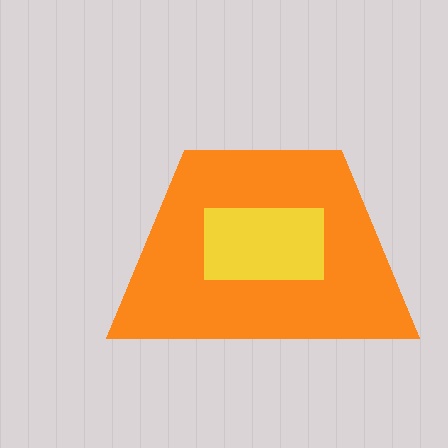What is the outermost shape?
The orange trapezoid.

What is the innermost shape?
The yellow rectangle.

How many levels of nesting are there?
2.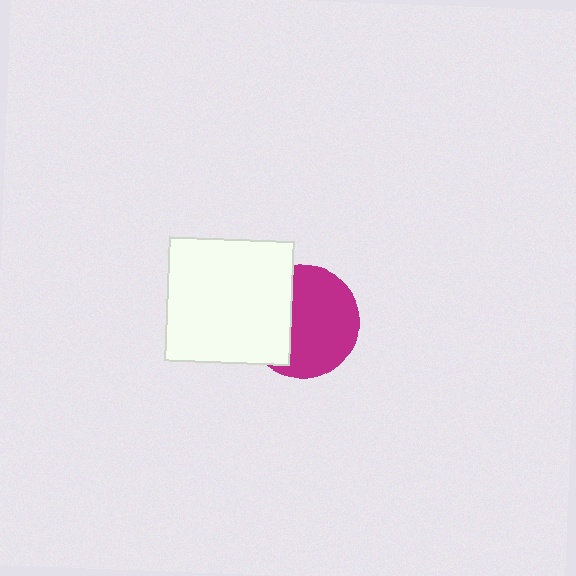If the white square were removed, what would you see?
You would see the complete magenta circle.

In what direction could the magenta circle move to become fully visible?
The magenta circle could move right. That would shift it out from behind the white square entirely.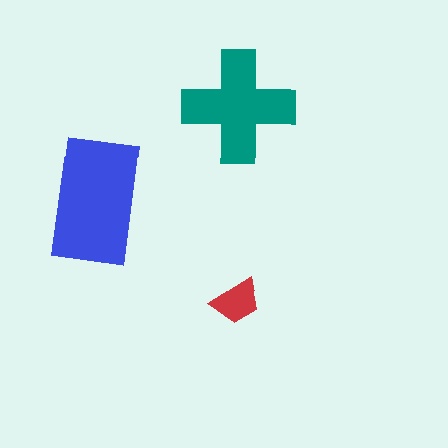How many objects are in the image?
There are 3 objects in the image.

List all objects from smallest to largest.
The red trapezoid, the teal cross, the blue rectangle.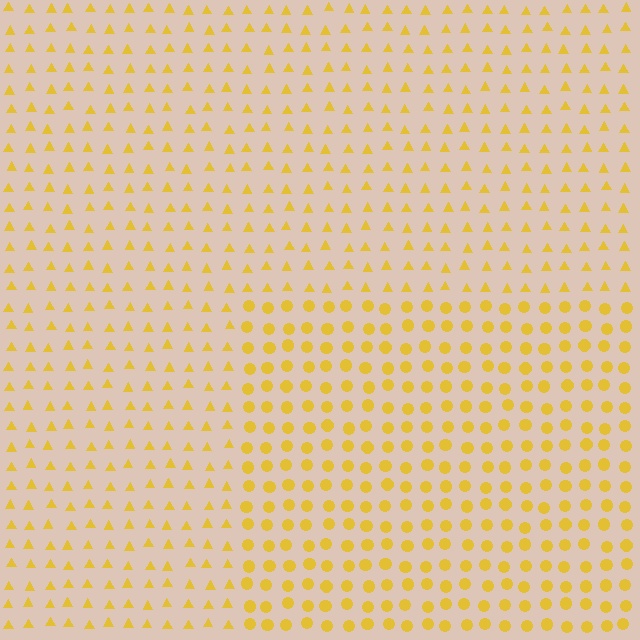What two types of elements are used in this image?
The image uses circles inside the rectangle region and triangles outside it.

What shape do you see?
I see a rectangle.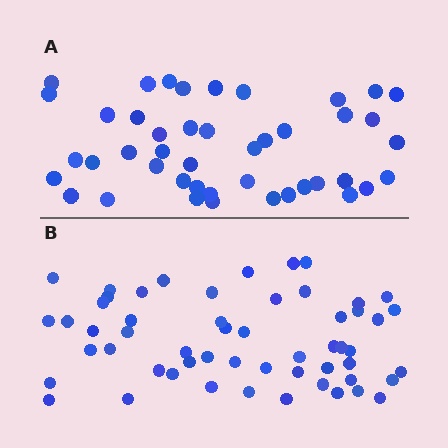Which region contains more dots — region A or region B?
Region B (the bottom region) has more dots.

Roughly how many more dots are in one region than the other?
Region B has roughly 12 or so more dots than region A.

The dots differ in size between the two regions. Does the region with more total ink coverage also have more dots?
No. Region A has more total ink coverage because its dots are larger, but region B actually contains more individual dots. Total area can be misleading — the number of items is what matters here.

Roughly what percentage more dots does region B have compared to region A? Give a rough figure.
About 25% more.